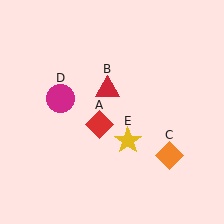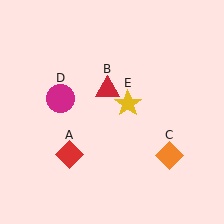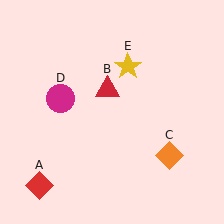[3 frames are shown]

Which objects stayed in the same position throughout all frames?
Red triangle (object B) and orange diamond (object C) and magenta circle (object D) remained stationary.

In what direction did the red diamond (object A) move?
The red diamond (object A) moved down and to the left.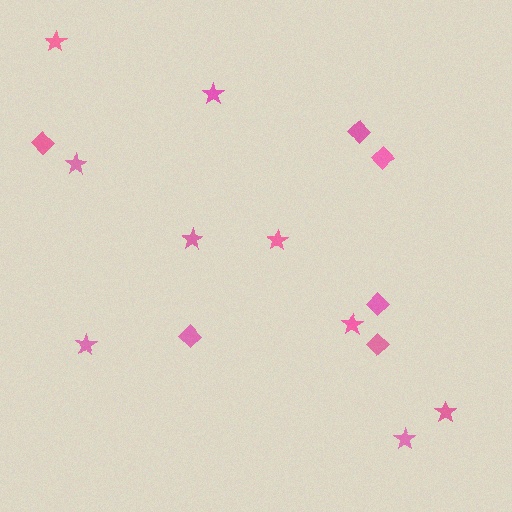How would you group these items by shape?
There are 2 groups: one group of stars (9) and one group of diamonds (6).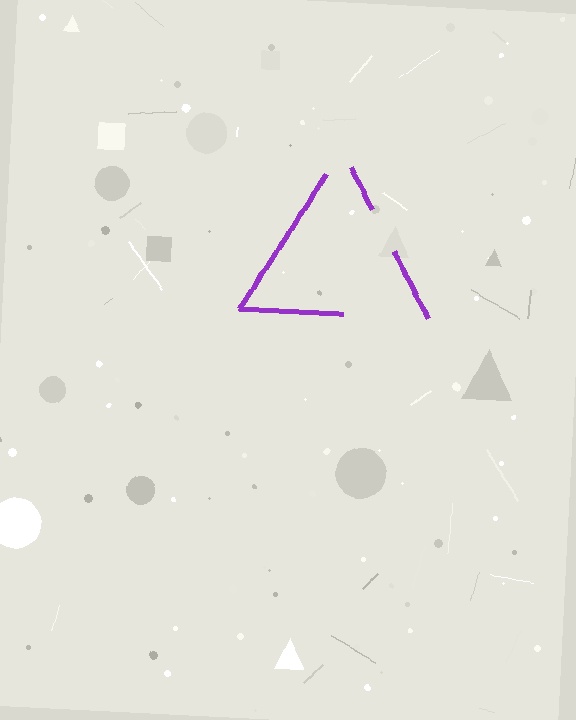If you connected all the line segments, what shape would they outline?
They would outline a triangle.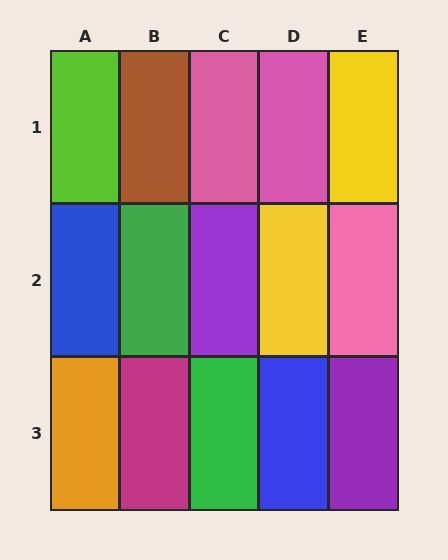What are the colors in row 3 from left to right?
Orange, magenta, green, blue, purple.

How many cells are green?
2 cells are green.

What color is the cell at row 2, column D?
Yellow.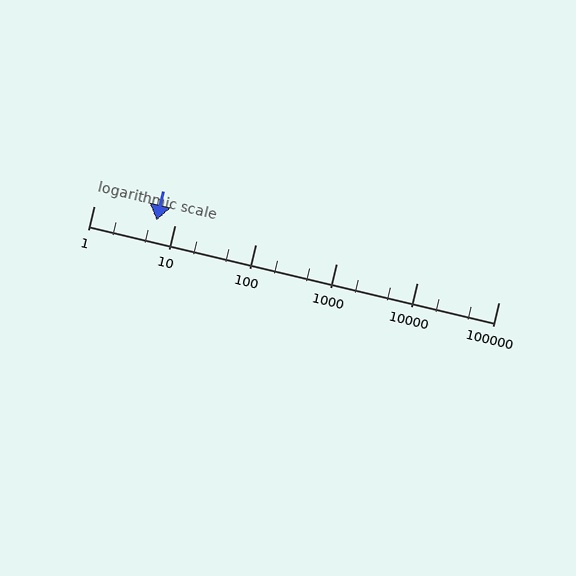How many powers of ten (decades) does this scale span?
The scale spans 5 decades, from 1 to 100000.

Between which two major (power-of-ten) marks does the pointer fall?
The pointer is between 1 and 10.